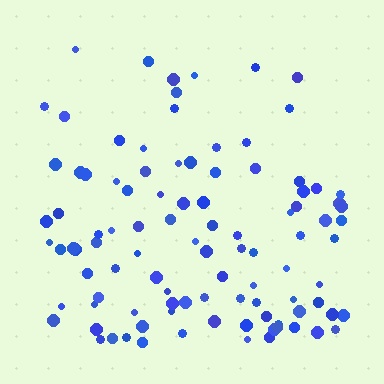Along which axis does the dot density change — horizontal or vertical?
Vertical.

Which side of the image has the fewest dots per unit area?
The top.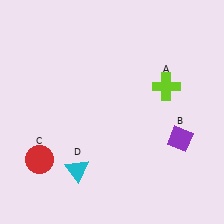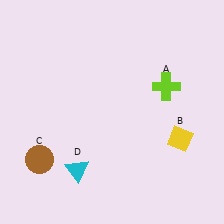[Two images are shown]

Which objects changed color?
B changed from purple to yellow. C changed from red to brown.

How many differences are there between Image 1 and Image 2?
There are 2 differences between the two images.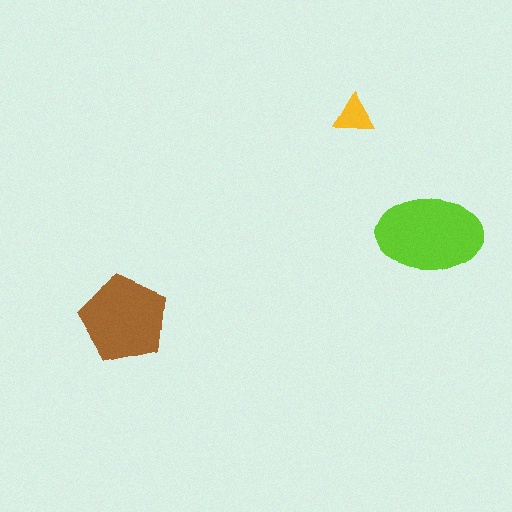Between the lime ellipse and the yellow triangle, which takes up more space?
The lime ellipse.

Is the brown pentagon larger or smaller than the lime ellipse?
Smaller.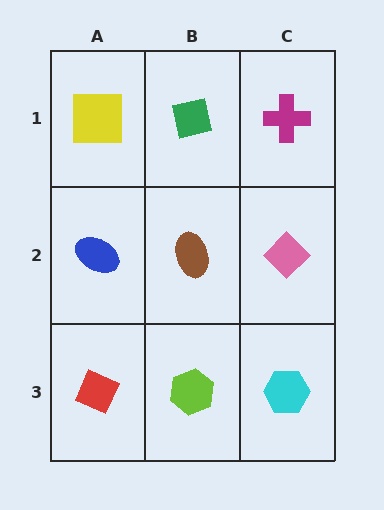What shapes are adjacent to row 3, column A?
A blue ellipse (row 2, column A), a lime hexagon (row 3, column B).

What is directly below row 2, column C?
A cyan hexagon.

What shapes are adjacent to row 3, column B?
A brown ellipse (row 2, column B), a red diamond (row 3, column A), a cyan hexagon (row 3, column C).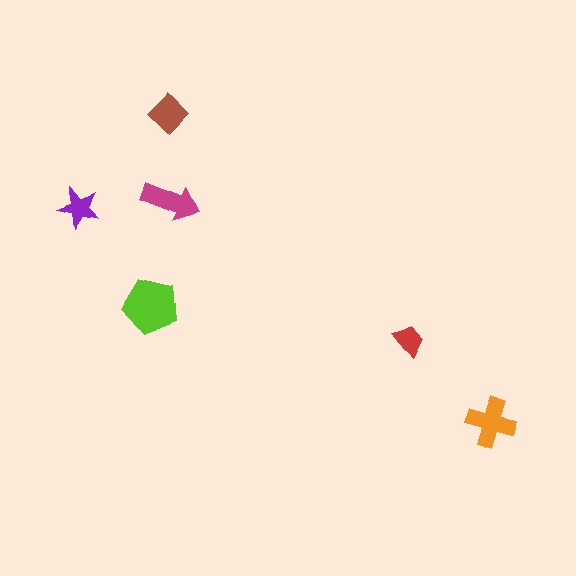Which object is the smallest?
The red trapezoid.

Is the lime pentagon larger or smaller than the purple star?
Larger.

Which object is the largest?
The lime pentagon.